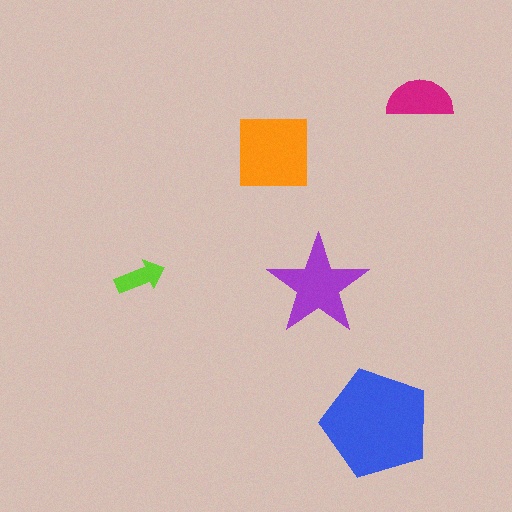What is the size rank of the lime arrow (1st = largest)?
5th.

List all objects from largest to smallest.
The blue pentagon, the orange square, the purple star, the magenta semicircle, the lime arrow.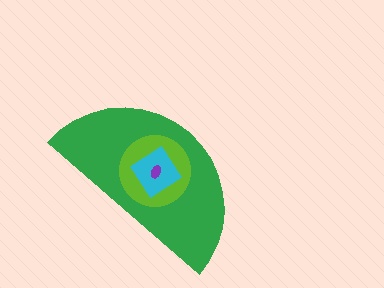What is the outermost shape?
The green semicircle.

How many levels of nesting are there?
4.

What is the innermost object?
The purple ellipse.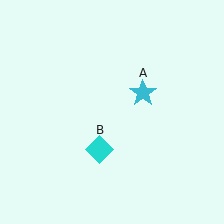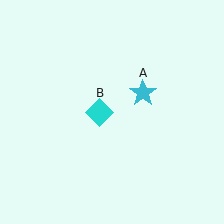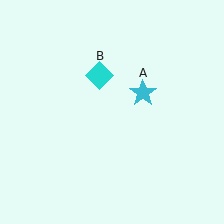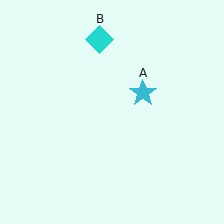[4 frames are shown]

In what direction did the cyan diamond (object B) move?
The cyan diamond (object B) moved up.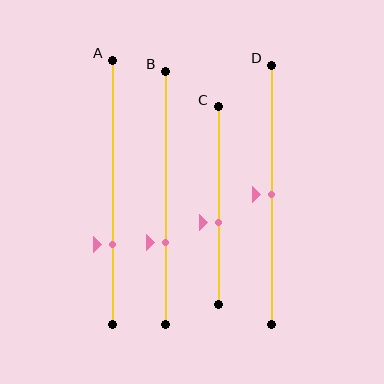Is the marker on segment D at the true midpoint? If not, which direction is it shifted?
Yes, the marker on segment D is at the true midpoint.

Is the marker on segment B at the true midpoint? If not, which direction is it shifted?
No, the marker on segment B is shifted downward by about 18% of the segment length.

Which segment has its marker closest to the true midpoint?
Segment D has its marker closest to the true midpoint.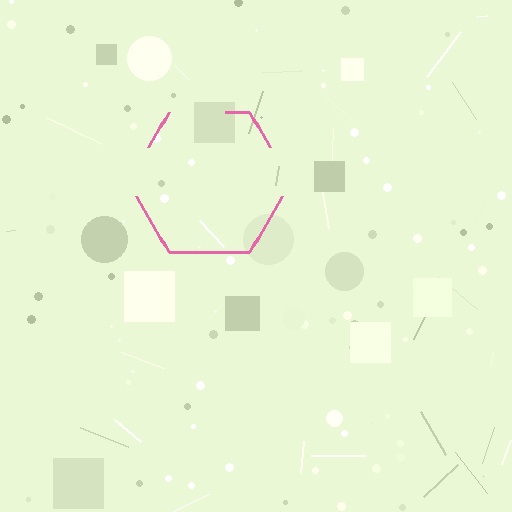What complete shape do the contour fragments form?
The contour fragments form a hexagon.